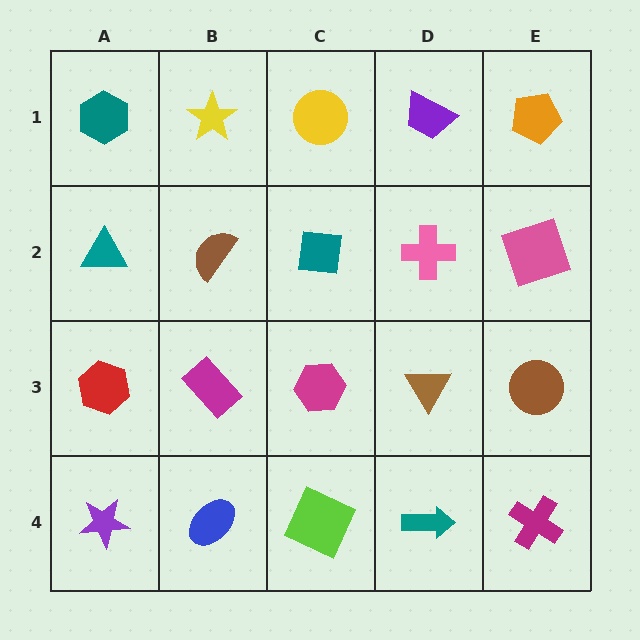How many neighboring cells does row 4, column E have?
2.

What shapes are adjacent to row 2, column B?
A yellow star (row 1, column B), a magenta rectangle (row 3, column B), a teal triangle (row 2, column A), a teal square (row 2, column C).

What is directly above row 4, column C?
A magenta hexagon.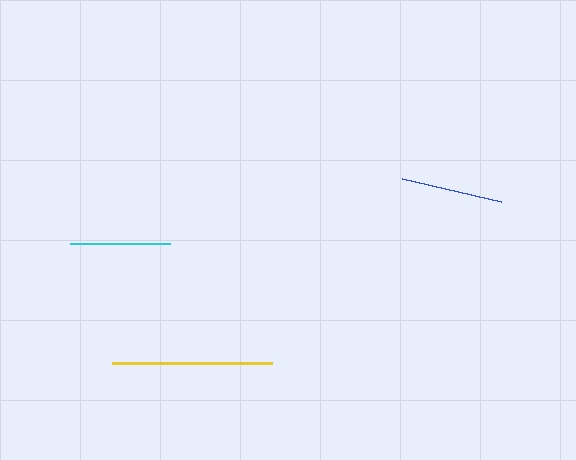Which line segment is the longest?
The yellow line is the longest at approximately 160 pixels.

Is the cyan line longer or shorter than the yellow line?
The yellow line is longer than the cyan line.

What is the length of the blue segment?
The blue segment is approximately 101 pixels long.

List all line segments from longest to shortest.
From longest to shortest: yellow, blue, cyan.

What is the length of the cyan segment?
The cyan segment is approximately 100 pixels long.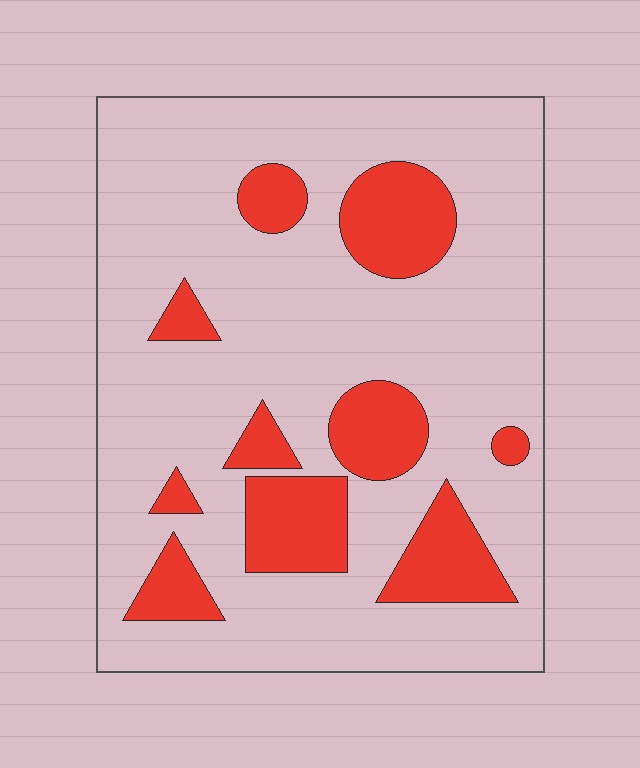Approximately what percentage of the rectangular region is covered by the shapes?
Approximately 20%.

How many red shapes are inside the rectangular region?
10.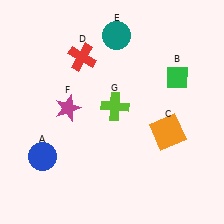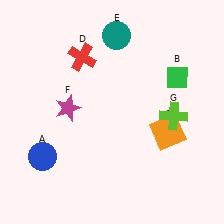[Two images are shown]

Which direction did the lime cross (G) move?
The lime cross (G) moved right.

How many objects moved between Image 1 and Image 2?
1 object moved between the two images.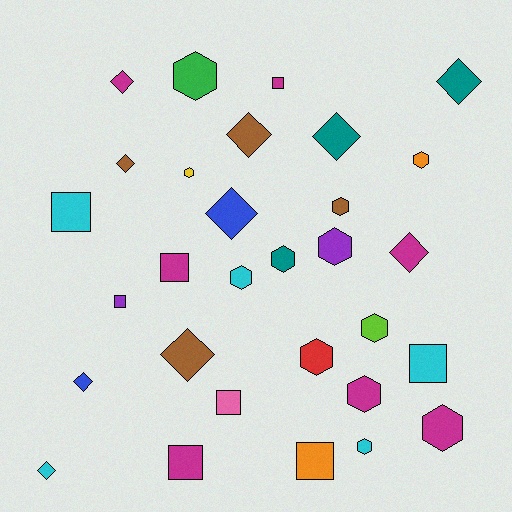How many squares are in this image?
There are 8 squares.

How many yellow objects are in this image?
There is 1 yellow object.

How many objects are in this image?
There are 30 objects.